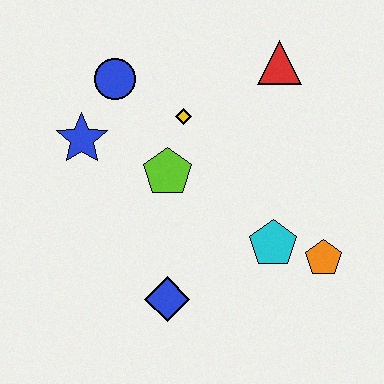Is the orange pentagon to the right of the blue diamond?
Yes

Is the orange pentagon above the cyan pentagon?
No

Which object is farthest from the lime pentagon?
The orange pentagon is farthest from the lime pentagon.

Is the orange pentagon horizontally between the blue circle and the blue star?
No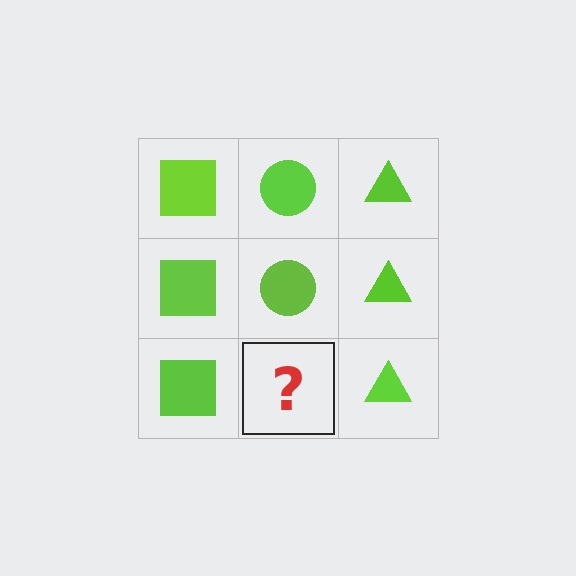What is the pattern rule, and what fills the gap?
The rule is that each column has a consistent shape. The gap should be filled with a lime circle.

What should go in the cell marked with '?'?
The missing cell should contain a lime circle.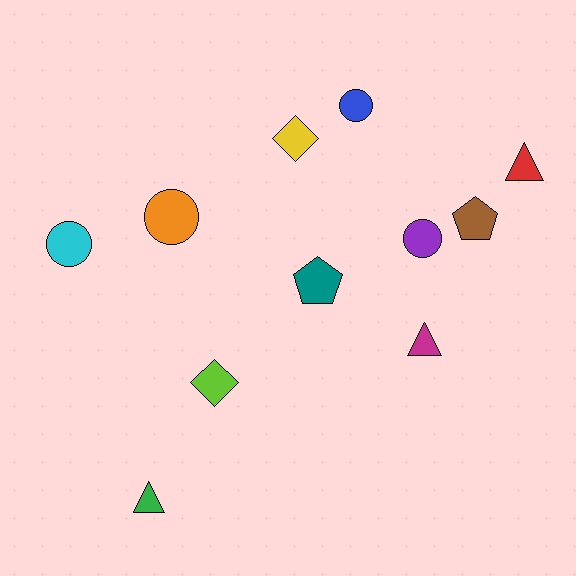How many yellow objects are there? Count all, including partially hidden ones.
There is 1 yellow object.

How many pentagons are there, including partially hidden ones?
There are 2 pentagons.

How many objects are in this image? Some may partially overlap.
There are 11 objects.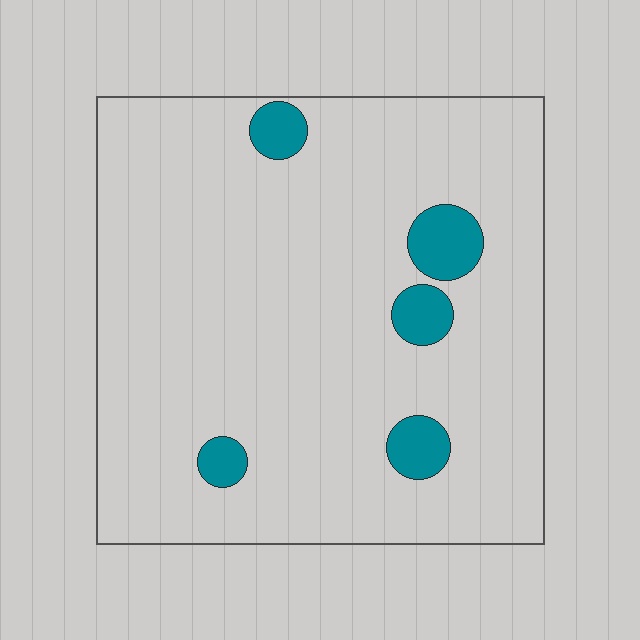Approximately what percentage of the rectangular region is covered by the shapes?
Approximately 10%.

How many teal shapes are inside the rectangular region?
5.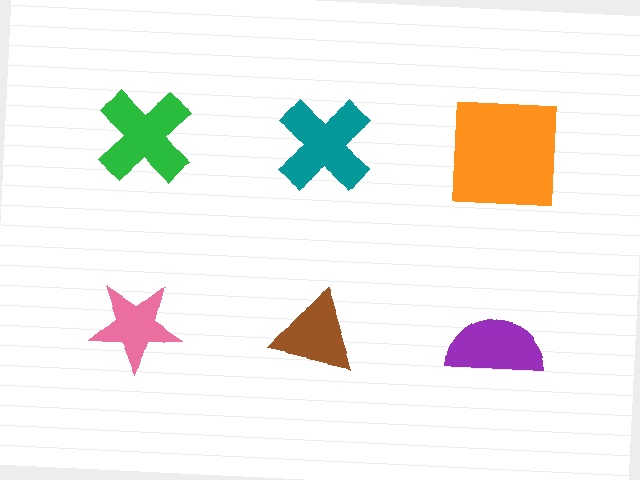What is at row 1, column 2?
A teal cross.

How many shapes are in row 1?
3 shapes.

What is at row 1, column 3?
An orange square.